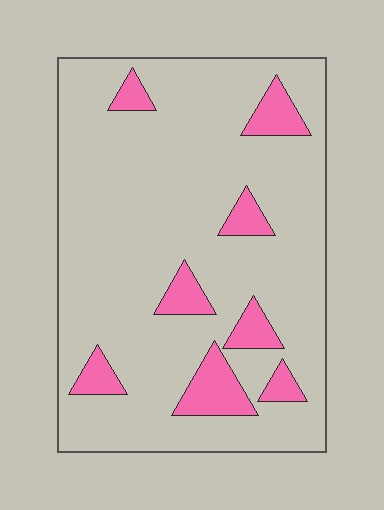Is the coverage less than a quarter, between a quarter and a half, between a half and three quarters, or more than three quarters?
Less than a quarter.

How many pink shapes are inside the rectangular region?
8.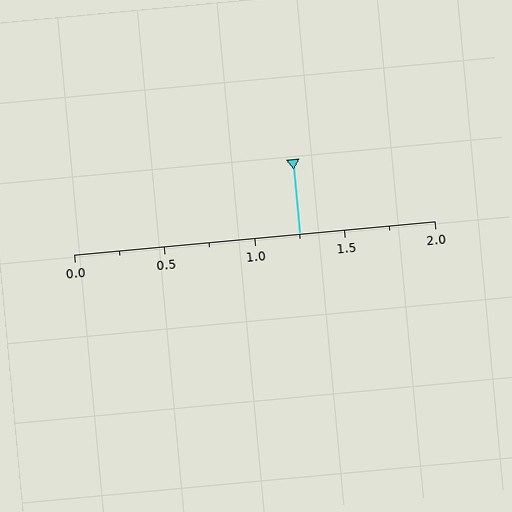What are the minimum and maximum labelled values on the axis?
The axis runs from 0.0 to 2.0.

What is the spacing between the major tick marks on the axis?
The major ticks are spaced 0.5 apart.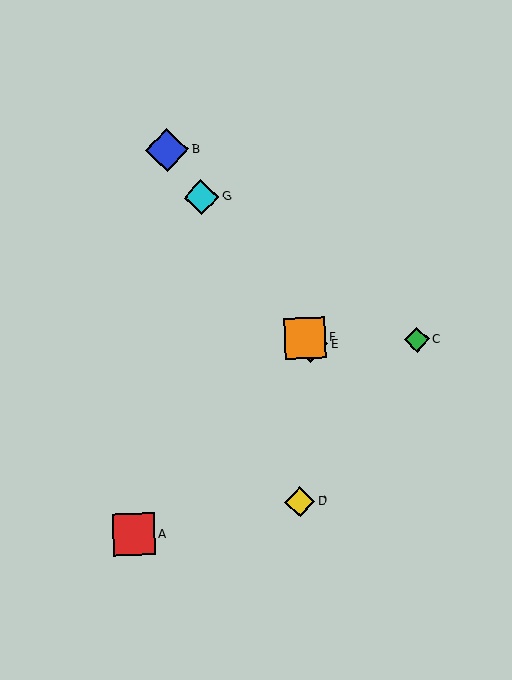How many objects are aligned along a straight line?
4 objects (B, E, F, G) are aligned along a straight line.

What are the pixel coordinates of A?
Object A is at (134, 534).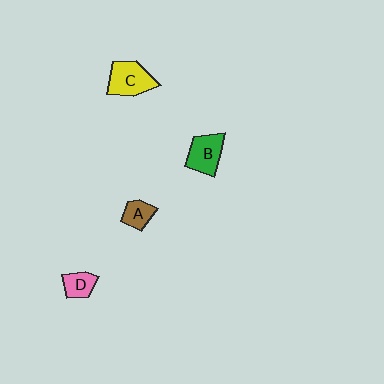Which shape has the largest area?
Shape C (yellow).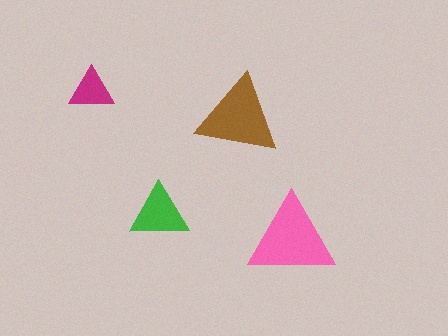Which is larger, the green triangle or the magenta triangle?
The green one.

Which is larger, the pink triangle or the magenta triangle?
The pink one.